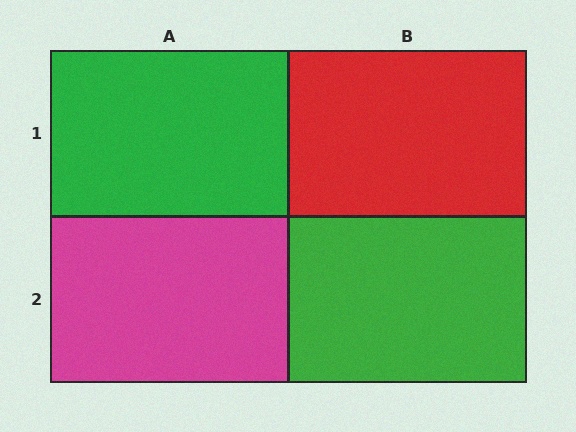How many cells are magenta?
1 cell is magenta.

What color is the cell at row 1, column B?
Red.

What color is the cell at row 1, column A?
Green.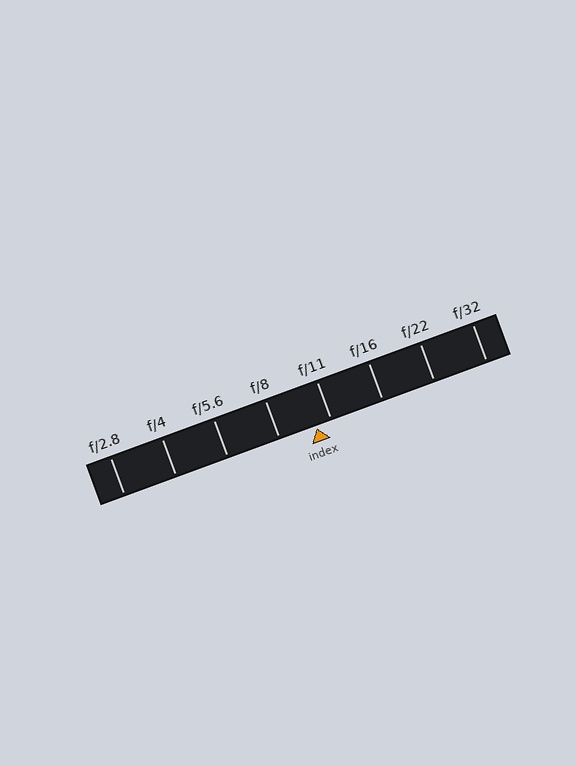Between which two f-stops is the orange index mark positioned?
The index mark is between f/8 and f/11.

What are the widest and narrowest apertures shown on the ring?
The widest aperture shown is f/2.8 and the narrowest is f/32.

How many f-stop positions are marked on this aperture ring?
There are 8 f-stop positions marked.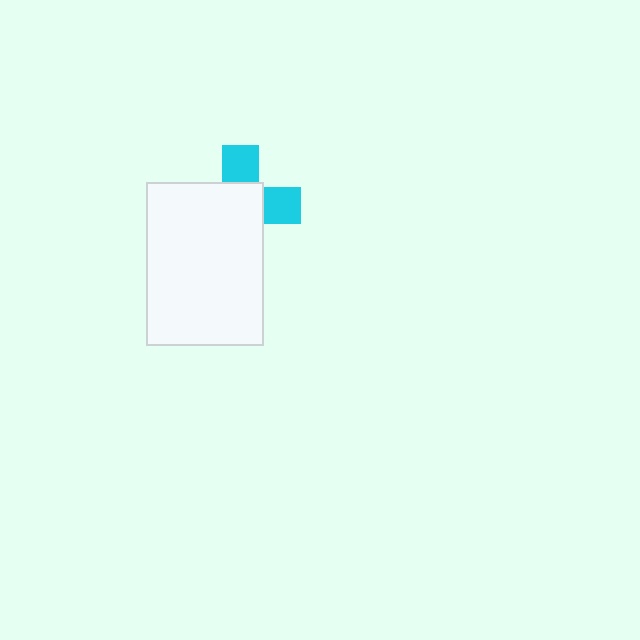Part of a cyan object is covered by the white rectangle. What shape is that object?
It is a cross.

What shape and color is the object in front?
The object in front is a white rectangle.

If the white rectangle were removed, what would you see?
You would see the complete cyan cross.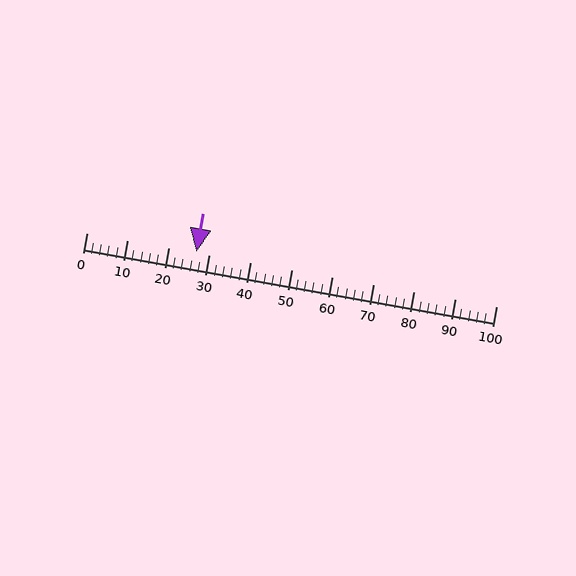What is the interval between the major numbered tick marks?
The major tick marks are spaced 10 units apart.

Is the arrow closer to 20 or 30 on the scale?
The arrow is closer to 30.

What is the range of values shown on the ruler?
The ruler shows values from 0 to 100.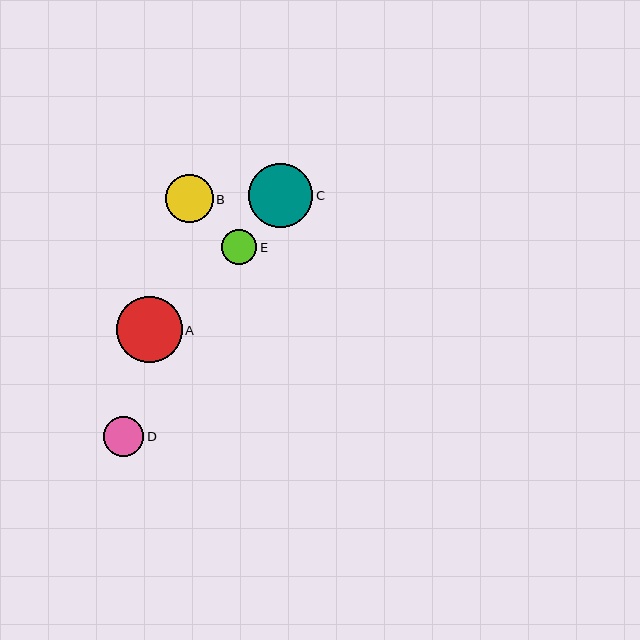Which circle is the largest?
Circle A is the largest with a size of approximately 66 pixels.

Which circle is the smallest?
Circle E is the smallest with a size of approximately 35 pixels.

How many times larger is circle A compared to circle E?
Circle A is approximately 1.9 times the size of circle E.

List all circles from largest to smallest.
From largest to smallest: A, C, B, D, E.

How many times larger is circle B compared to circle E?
Circle B is approximately 1.4 times the size of circle E.